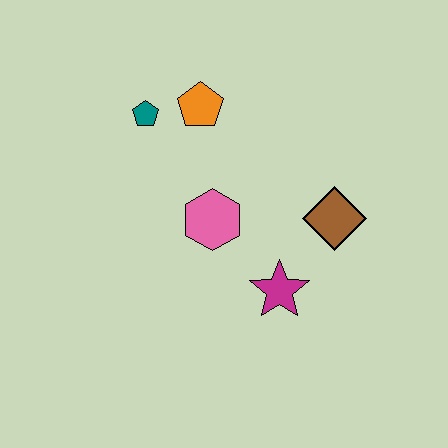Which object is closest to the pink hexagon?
The magenta star is closest to the pink hexagon.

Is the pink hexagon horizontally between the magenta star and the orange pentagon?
Yes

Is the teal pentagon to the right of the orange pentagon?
No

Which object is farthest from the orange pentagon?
The magenta star is farthest from the orange pentagon.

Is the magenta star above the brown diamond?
No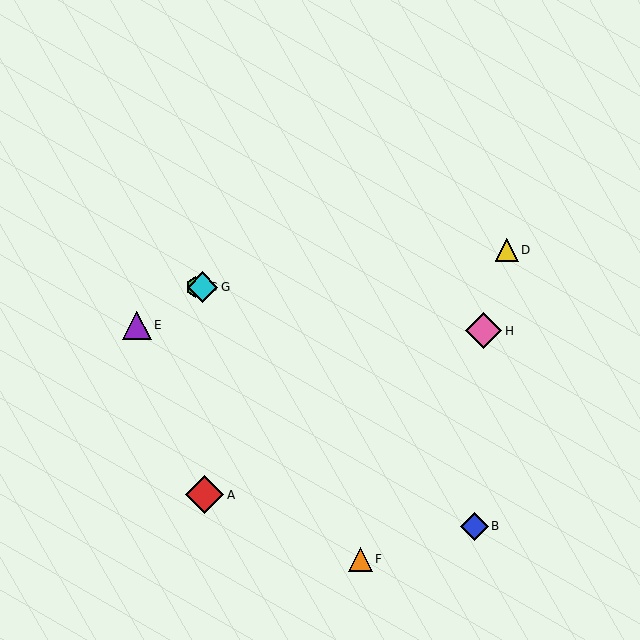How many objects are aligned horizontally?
2 objects (C, G) are aligned horizontally.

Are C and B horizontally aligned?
No, C is at y≈287 and B is at y≈526.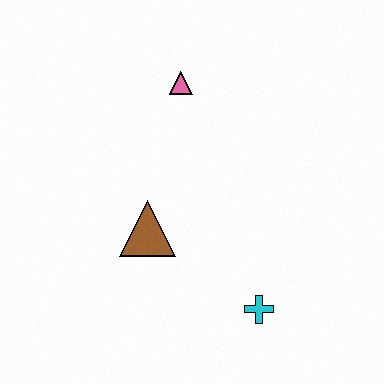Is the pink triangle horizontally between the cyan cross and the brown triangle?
Yes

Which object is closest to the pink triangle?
The brown triangle is closest to the pink triangle.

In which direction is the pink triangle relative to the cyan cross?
The pink triangle is above the cyan cross.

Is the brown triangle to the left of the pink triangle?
Yes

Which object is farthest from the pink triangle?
The cyan cross is farthest from the pink triangle.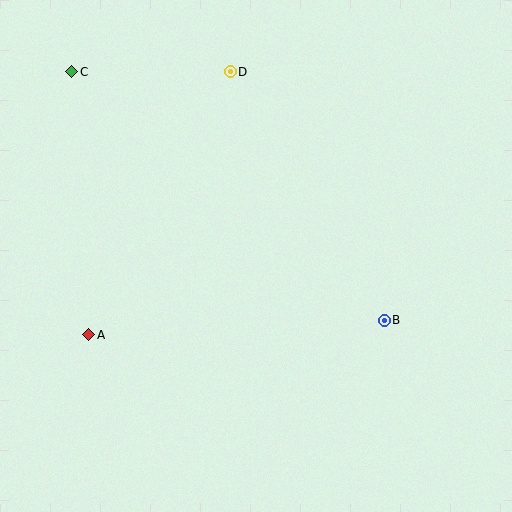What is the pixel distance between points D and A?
The distance between D and A is 298 pixels.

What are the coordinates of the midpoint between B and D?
The midpoint between B and D is at (307, 196).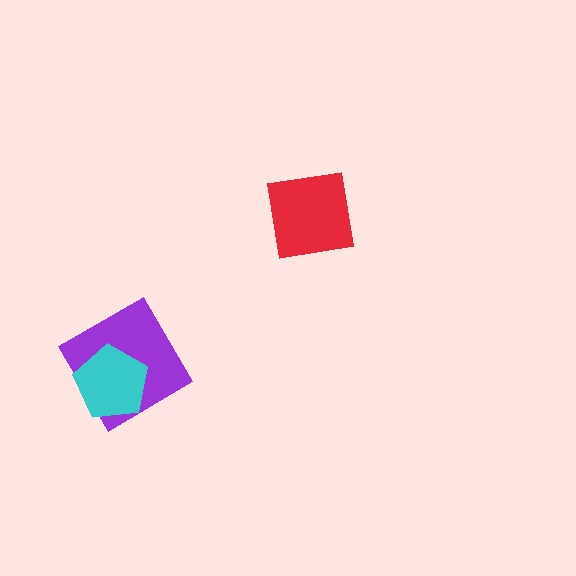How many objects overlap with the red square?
0 objects overlap with the red square.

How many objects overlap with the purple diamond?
1 object overlaps with the purple diamond.